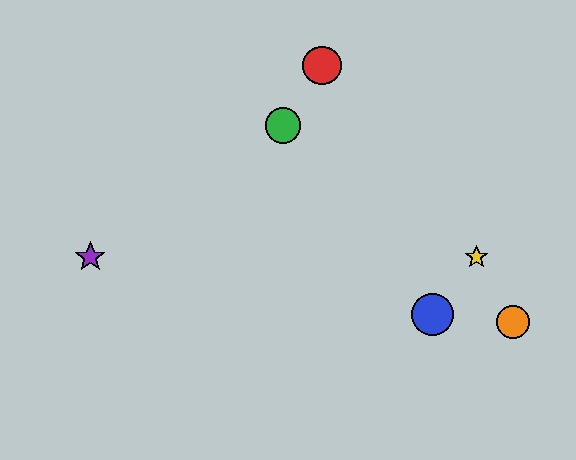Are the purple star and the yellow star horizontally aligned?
Yes, both are at y≈257.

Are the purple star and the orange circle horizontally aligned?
No, the purple star is at y≈257 and the orange circle is at y≈322.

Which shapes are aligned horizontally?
The yellow star, the purple star are aligned horizontally.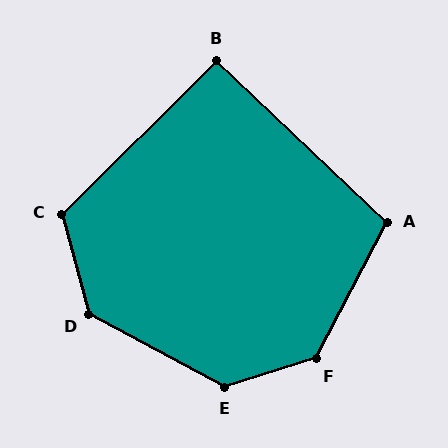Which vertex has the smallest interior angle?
B, at approximately 92 degrees.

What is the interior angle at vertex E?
Approximately 135 degrees (obtuse).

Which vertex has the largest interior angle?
F, at approximately 135 degrees.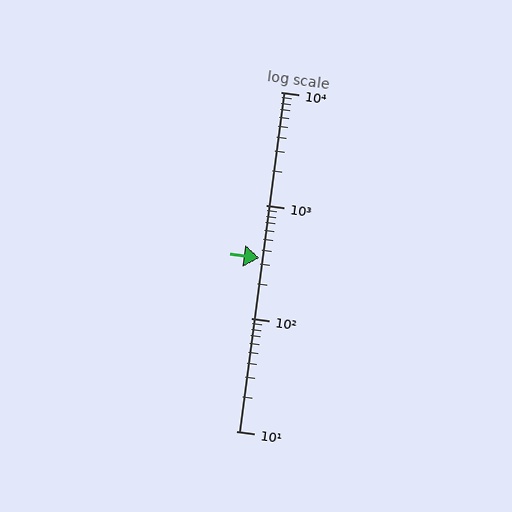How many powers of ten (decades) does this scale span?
The scale spans 3 decades, from 10 to 10000.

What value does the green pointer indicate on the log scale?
The pointer indicates approximately 340.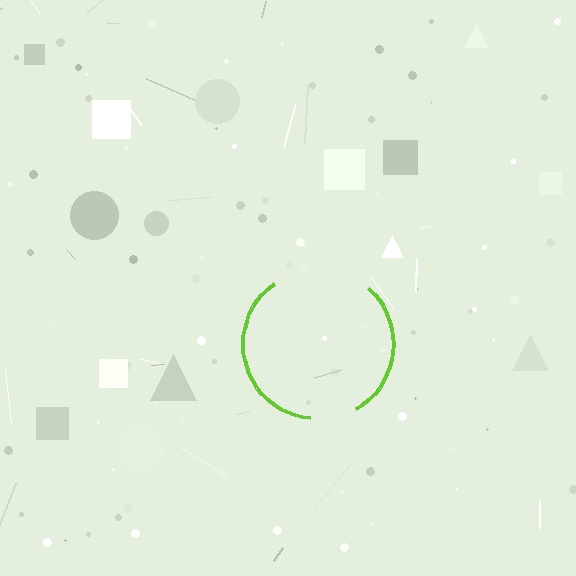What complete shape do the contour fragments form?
The contour fragments form a circle.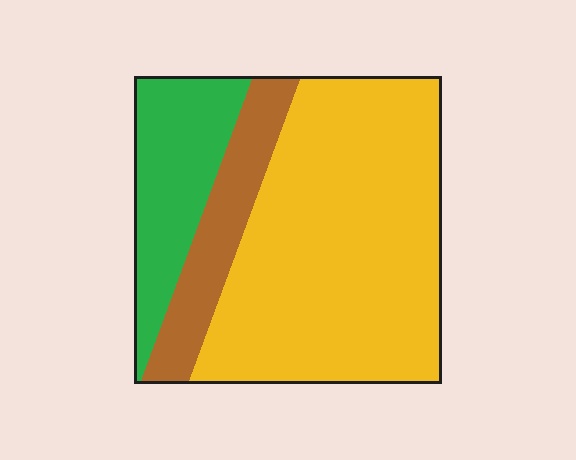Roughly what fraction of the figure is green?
Green takes up about one fifth (1/5) of the figure.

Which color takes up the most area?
Yellow, at roughly 65%.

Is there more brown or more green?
Green.